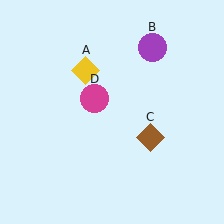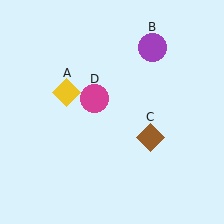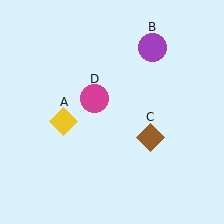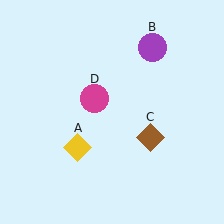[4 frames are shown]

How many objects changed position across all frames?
1 object changed position: yellow diamond (object A).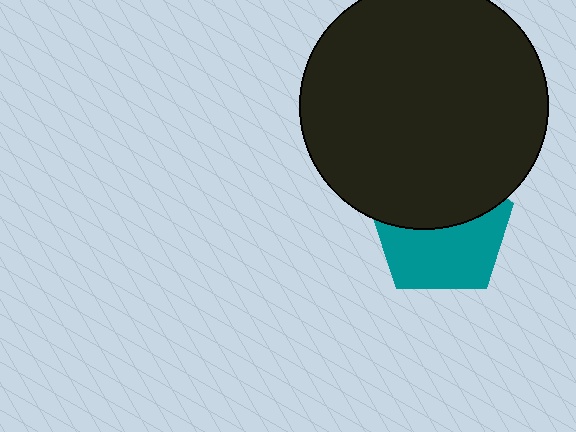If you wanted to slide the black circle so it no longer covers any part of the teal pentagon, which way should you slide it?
Slide it up — that is the most direct way to separate the two shapes.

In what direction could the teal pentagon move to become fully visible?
The teal pentagon could move down. That would shift it out from behind the black circle entirely.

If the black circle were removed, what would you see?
You would see the complete teal pentagon.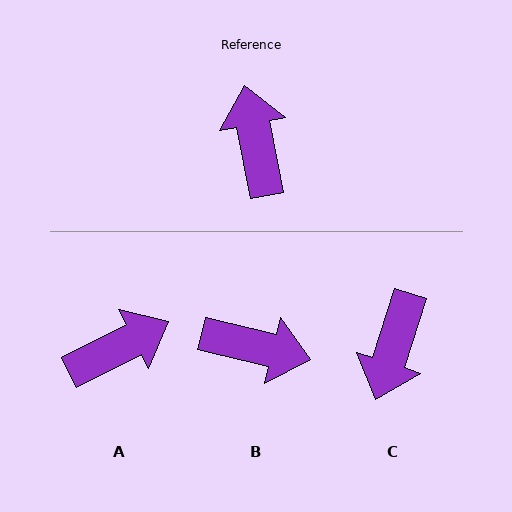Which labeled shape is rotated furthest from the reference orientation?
C, about 150 degrees away.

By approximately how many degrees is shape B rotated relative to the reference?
Approximately 115 degrees clockwise.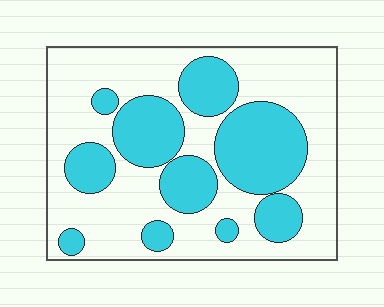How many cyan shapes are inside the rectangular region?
10.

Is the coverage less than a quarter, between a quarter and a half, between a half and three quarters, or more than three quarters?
Between a quarter and a half.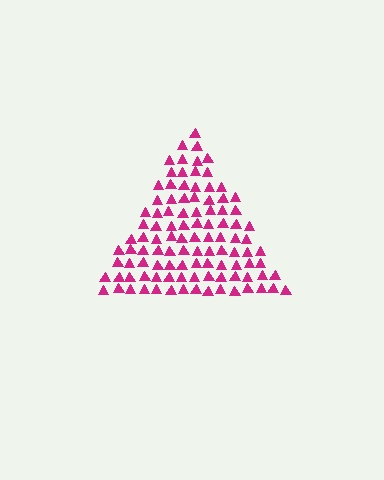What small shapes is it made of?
It is made of small triangles.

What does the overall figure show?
The overall figure shows a triangle.